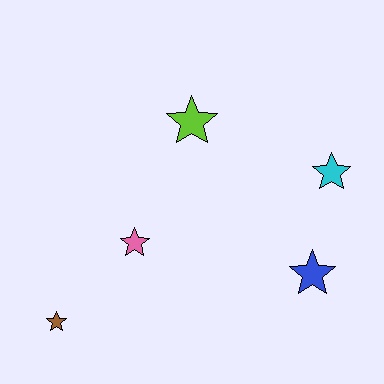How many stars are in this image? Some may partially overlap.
There are 5 stars.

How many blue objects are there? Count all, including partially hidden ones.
There is 1 blue object.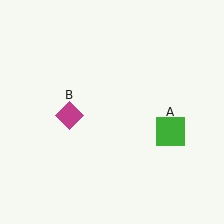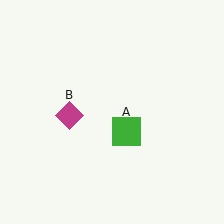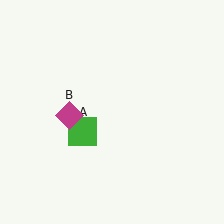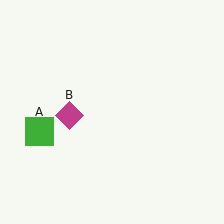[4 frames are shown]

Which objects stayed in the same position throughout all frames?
Magenta diamond (object B) remained stationary.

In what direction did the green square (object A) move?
The green square (object A) moved left.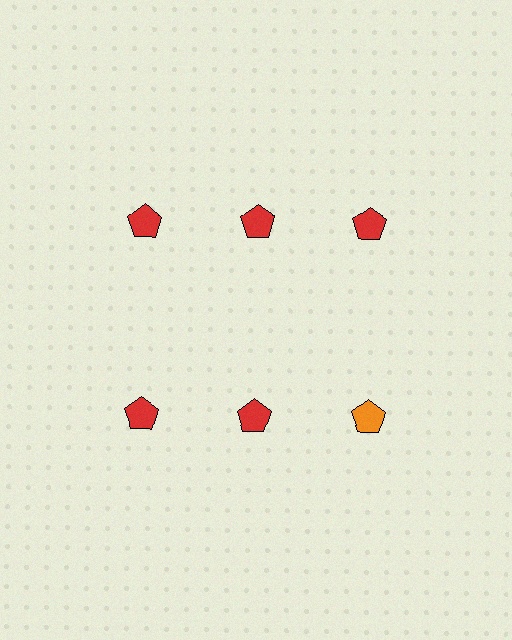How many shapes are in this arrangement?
There are 6 shapes arranged in a grid pattern.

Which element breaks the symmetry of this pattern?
The orange pentagon in the second row, center column breaks the symmetry. All other shapes are red pentagons.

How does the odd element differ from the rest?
It has a different color: orange instead of red.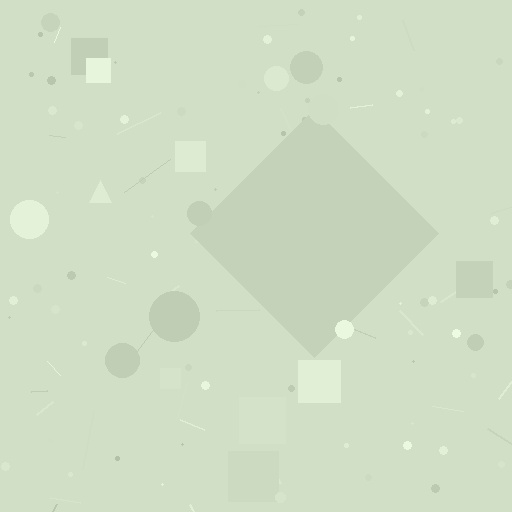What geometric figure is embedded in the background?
A diamond is embedded in the background.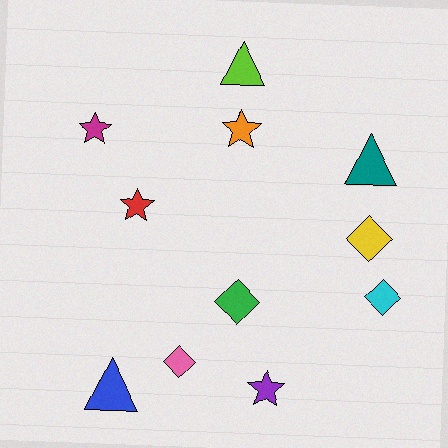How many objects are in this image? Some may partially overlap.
There are 11 objects.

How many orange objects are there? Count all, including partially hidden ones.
There is 1 orange object.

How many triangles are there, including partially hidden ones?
There are 3 triangles.